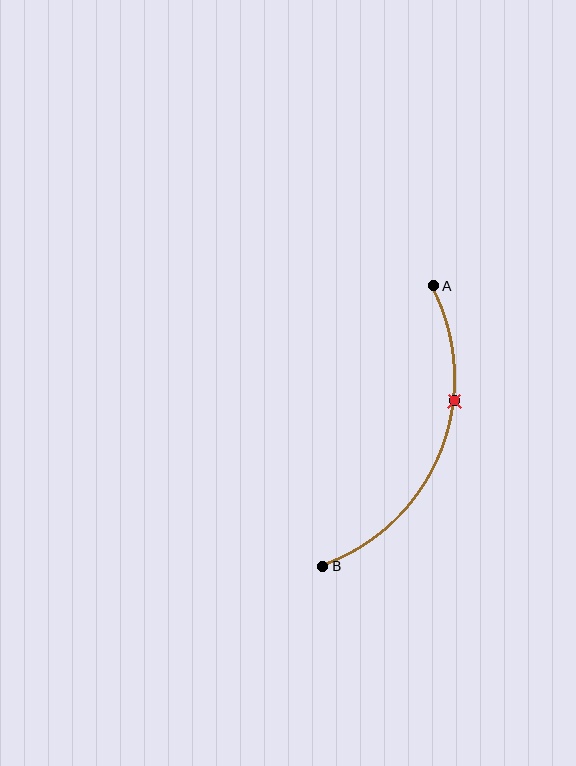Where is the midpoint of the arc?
The arc midpoint is the point on the curve farthest from the straight line joining A and B. It sits to the right of that line.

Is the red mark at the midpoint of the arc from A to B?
No. The red mark lies on the arc but is closer to endpoint A. The arc midpoint would be at the point on the curve equidistant along the arc from both A and B.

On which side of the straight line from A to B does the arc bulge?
The arc bulges to the right of the straight line connecting A and B.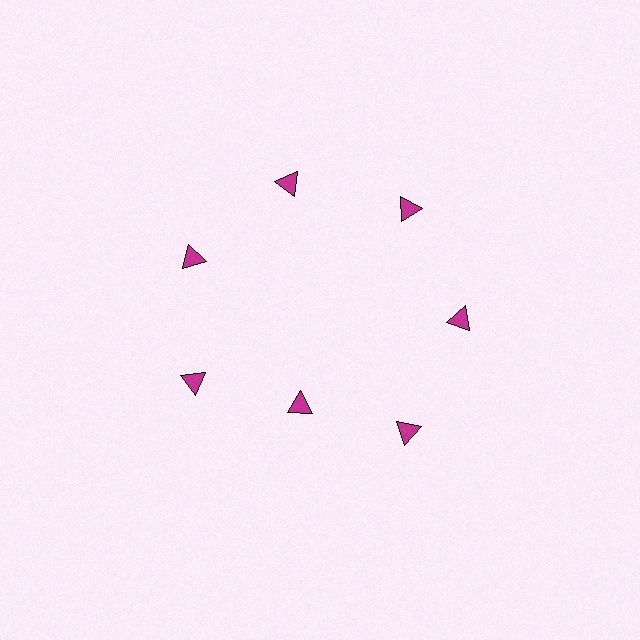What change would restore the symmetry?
The symmetry would be restored by moving it outward, back onto the ring so that all 7 triangles sit at equal angles and equal distance from the center.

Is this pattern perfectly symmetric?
No. The 7 magenta triangles are arranged in a ring, but one element near the 6 o'clock position is pulled inward toward the center, breaking the 7-fold rotational symmetry.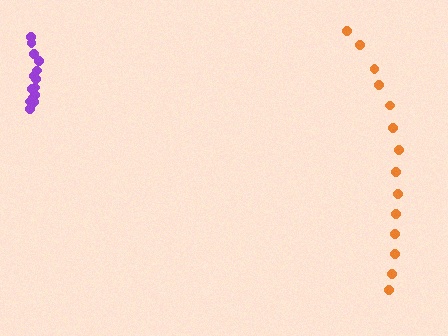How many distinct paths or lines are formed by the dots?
There are 2 distinct paths.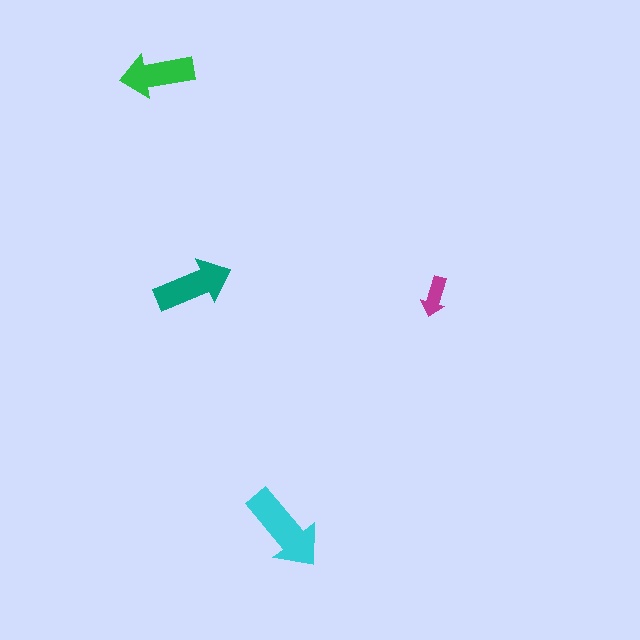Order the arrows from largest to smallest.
the cyan one, the teal one, the green one, the magenta one.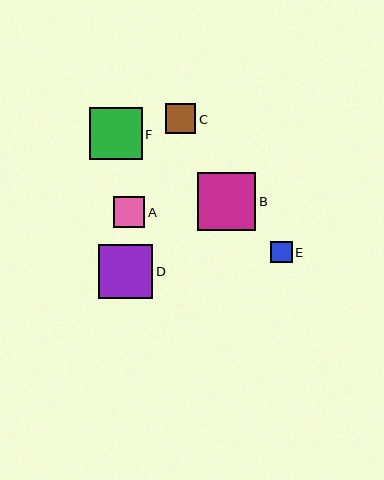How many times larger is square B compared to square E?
Square B is approximately 2.7 times the size of square E.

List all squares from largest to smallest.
From largest to smallest: B, D, F, A, C, E.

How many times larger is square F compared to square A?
Square F is approximately 1.7 times the size of square A.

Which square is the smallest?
Square E is the smallest with a size of approximately 22 pixels.